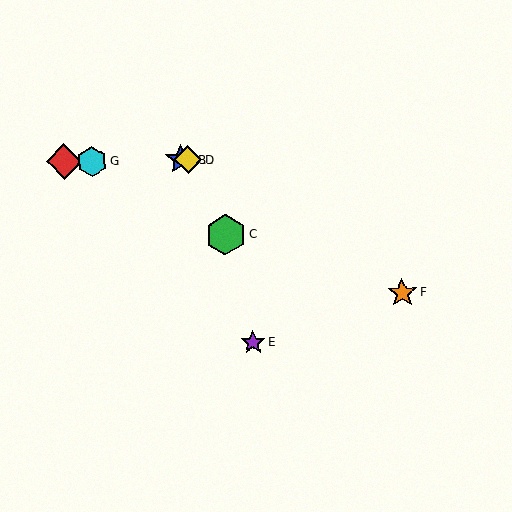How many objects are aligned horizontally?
4 objects (A, B, D, G) are aligned horizontally.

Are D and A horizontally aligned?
Yes, both are at y≈160.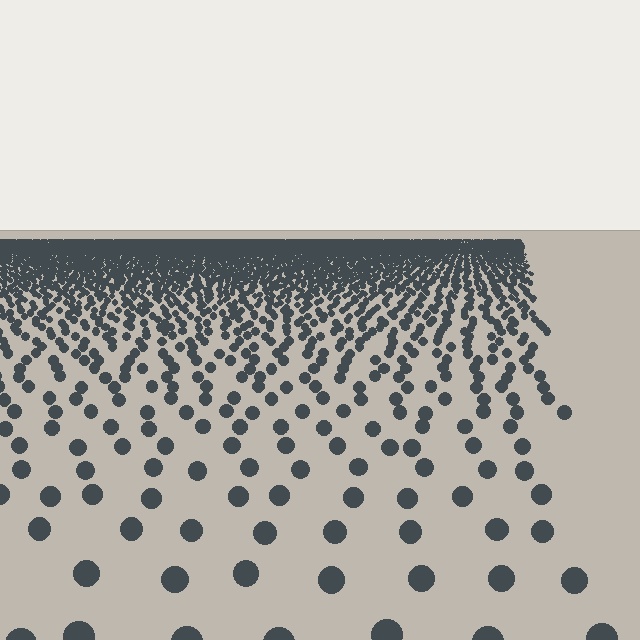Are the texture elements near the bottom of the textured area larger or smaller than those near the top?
Larger. Near the bottom, elements are closer to the viewer and appear at a bigger on-screen size.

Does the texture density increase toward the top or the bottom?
Density increases toward the top.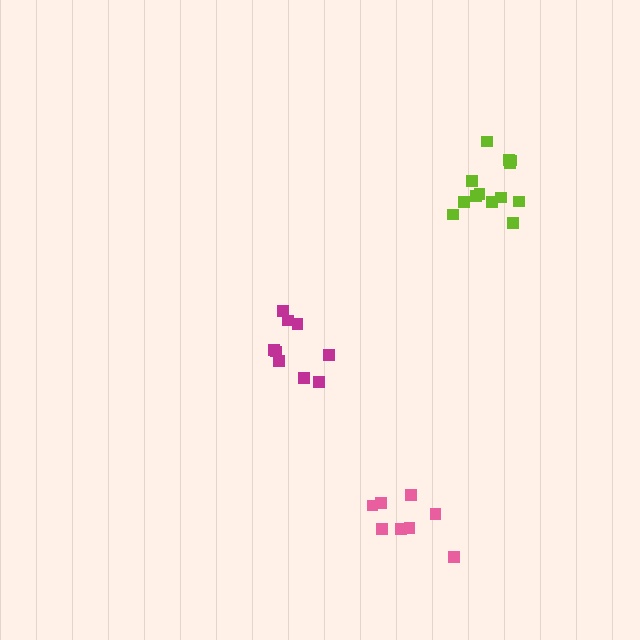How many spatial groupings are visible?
There are 3 spatial groupings.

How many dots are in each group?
Group 1: 9 dots, Group 2: 8 dots, Group 3: 13 dots (30 total).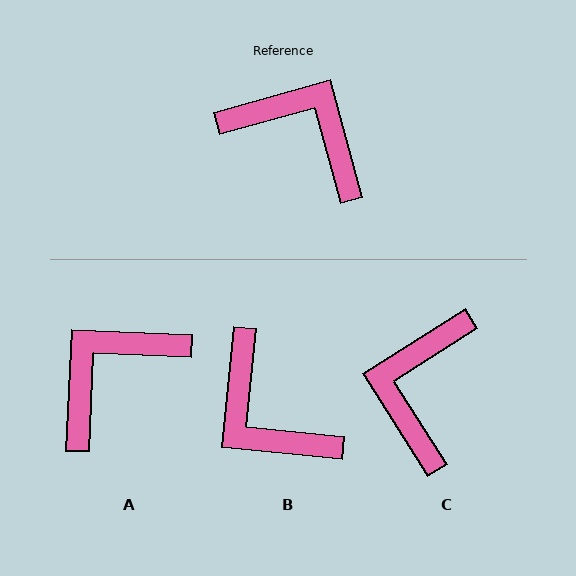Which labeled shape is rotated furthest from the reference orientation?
B, about 159 degrees away.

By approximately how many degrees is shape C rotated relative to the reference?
Approximately 107 degrees counter-clockwise.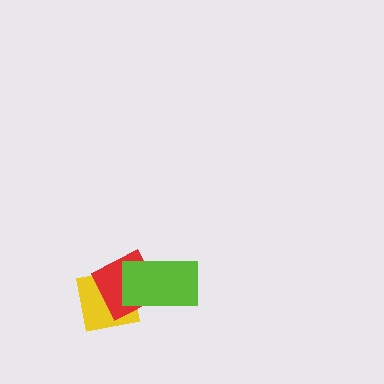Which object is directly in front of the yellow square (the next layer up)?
The red diamond is directly in front of the yellow square.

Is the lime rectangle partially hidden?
No, no other shape covers it.